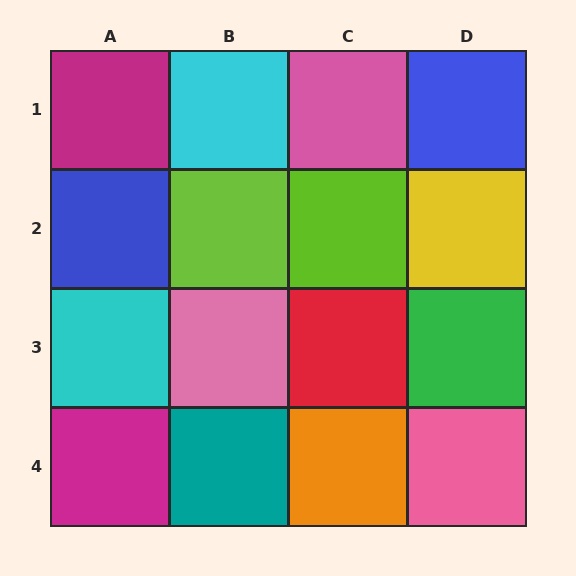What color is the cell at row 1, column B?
Cyan.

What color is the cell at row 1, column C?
Pink.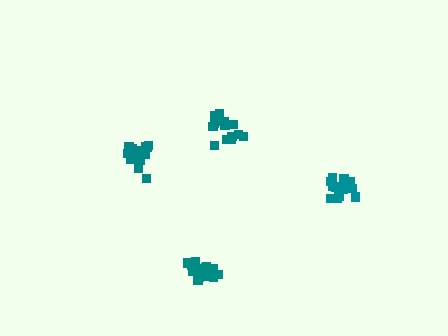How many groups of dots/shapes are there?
There are 4 groups.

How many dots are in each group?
Group 1: 18 dots, Group 2: 15 dots, Group 3: 18 dots, Group 4: 20 dots (71 total).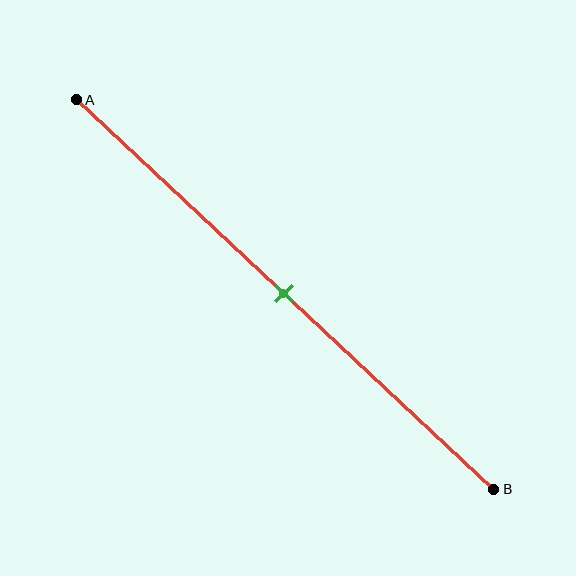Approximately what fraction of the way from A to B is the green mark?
The green mark is approximately 50% of the way from A to B.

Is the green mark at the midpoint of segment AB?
Yes, the mark is approximately at the midpoint.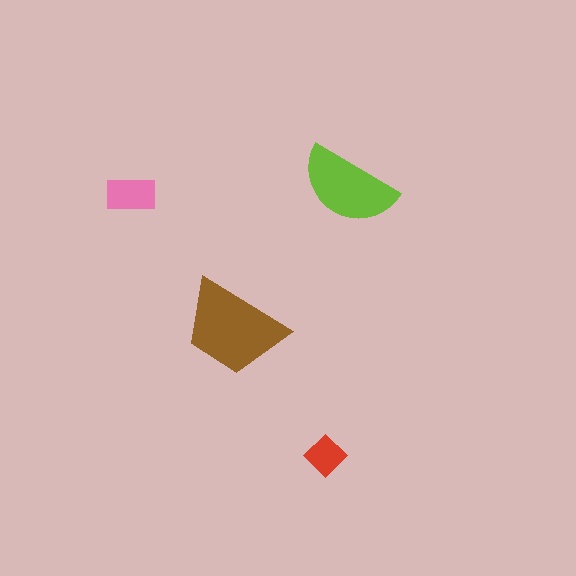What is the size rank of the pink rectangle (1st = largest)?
3rd.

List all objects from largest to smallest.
The brown trapezoid, the lime semicircle, the pink rectangle, the red diamond.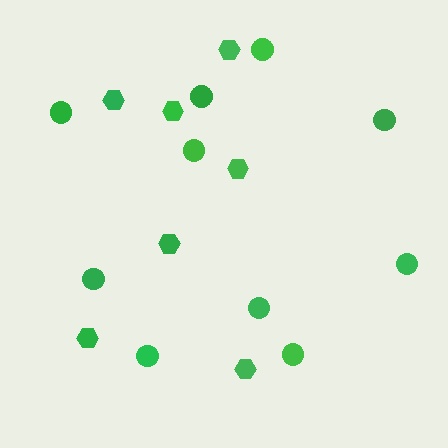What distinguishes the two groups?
There are 2 groups: one group of circles (10) and one group of hexagons (7).